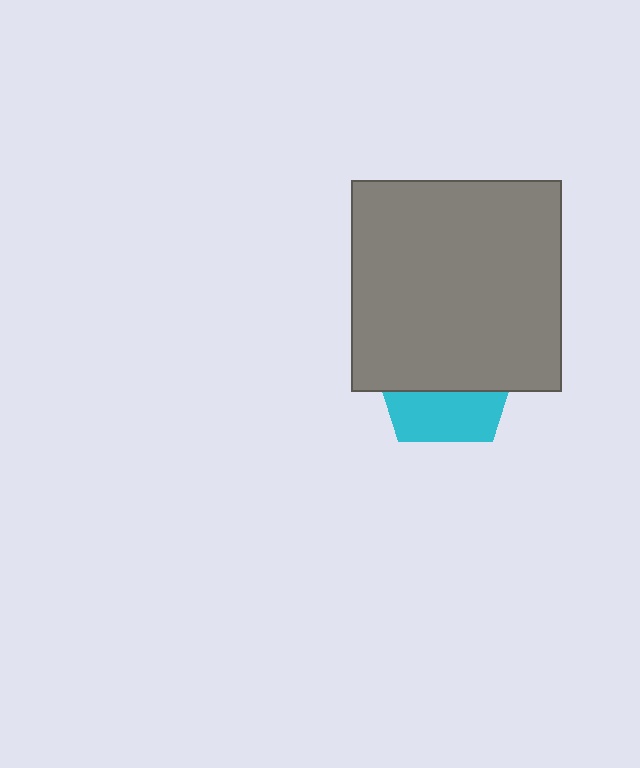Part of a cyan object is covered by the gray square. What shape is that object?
It is a pentagon.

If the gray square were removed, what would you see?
You would see the complete cyan pentagon.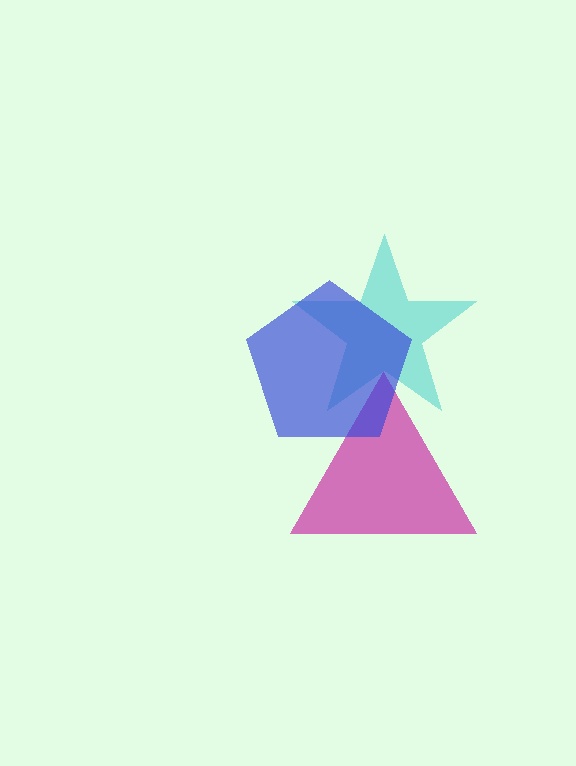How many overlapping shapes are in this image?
There are 3 overlapping shapes in the image.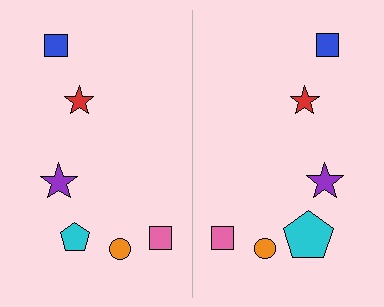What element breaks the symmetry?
The cyan pentagon on the right side has a different size than its mirror counterpart.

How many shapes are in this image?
There are 12 shapes in this image.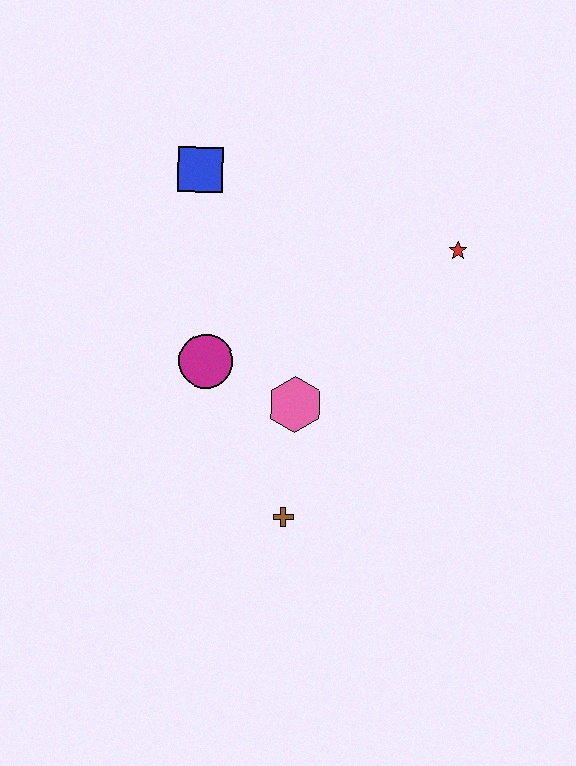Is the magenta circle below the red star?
Yes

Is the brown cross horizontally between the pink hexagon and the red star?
No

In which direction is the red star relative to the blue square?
The red star is to the right of the blue square.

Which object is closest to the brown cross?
The pink hexagon is closest to the brown cross.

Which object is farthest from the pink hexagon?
The blue square is farthest from the pink hexagon.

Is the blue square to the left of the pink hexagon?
Yes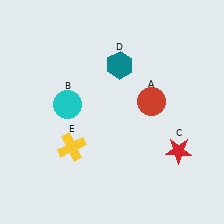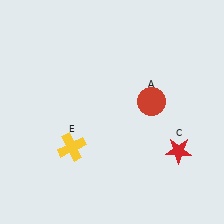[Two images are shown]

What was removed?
The teal hexagon (D), the cyan circle (B) were removed in Image 2.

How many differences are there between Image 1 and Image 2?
There are 2 differences between the two images.